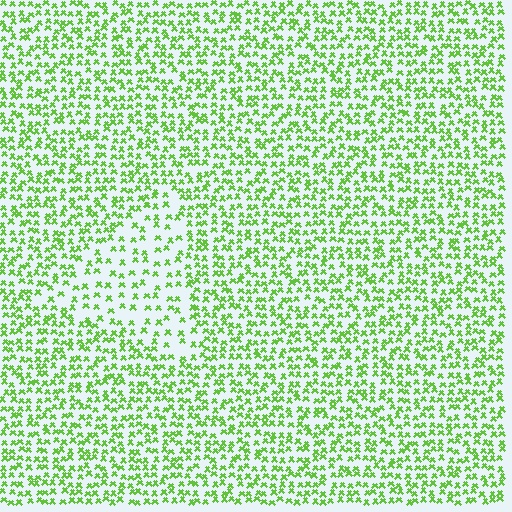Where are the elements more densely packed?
The elements are more densely packed outside the triangle boundary.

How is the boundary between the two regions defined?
The boundary is defined by a change in element density (approximately 1.9x ratio). All elements are the same color, size, and shape.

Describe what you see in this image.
The image contains small lime elements arranged at two different densities. A triangle-shaped region is visible where the elements are less densely packed than the surrounding area.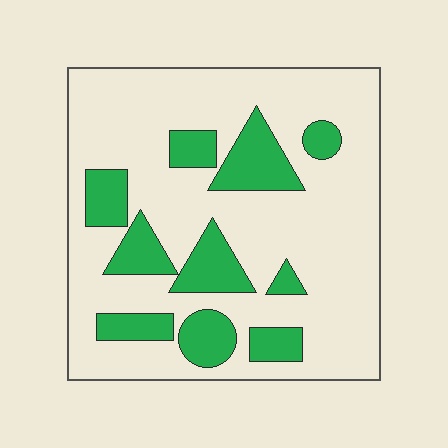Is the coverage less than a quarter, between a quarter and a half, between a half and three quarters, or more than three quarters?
Less than a quarter.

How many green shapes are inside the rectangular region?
10.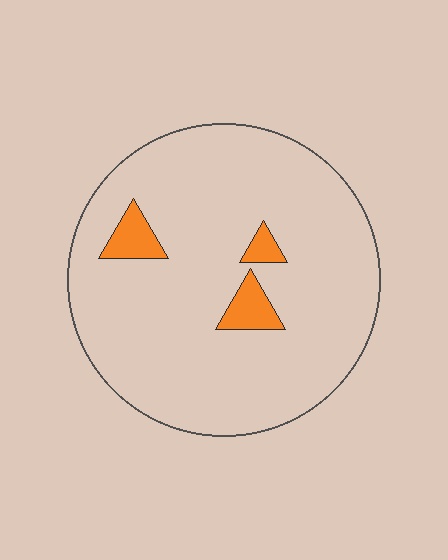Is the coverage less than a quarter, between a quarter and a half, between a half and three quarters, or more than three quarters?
Less than a quarter.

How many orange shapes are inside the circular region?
3.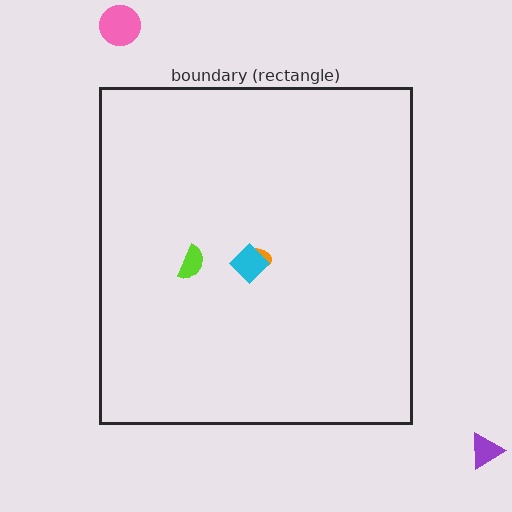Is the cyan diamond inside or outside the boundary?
Inside.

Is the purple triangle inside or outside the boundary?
Outside.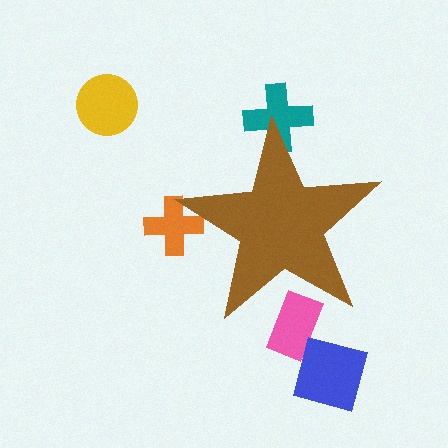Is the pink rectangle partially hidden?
Yes, the pink rectangle is partially hidden behind the brown star.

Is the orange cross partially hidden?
Yes, the orange cross is partially hidden behind the brown star.